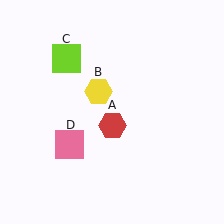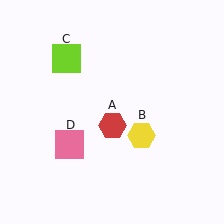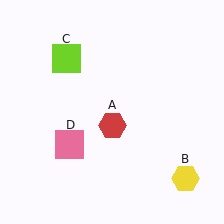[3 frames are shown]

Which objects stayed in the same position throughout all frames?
Red hexagon (object A) and lime square (object C) and pink square (object D) remained stationary.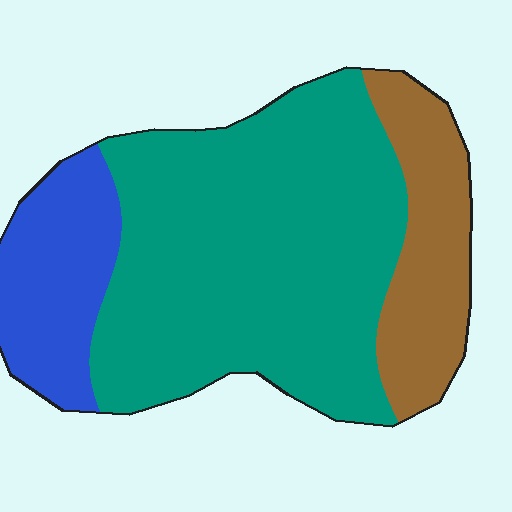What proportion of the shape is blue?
Blue takes up about one sixth (1/6) of the shape.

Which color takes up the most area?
Teal, at roughly 65%.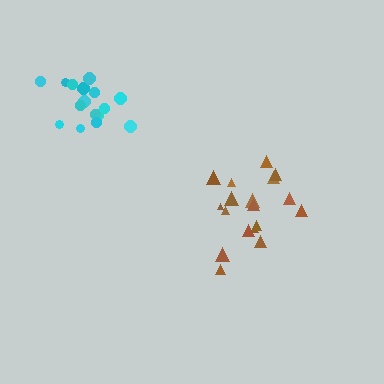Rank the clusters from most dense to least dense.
cyan, brown.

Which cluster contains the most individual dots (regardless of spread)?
Brown (18).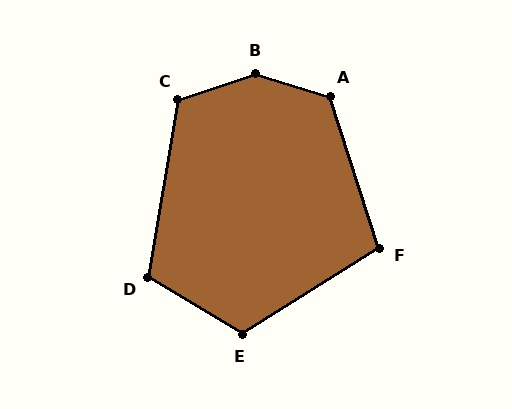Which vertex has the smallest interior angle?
F, at approximately 104 degrees.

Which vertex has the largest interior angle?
B, at approximately 144 degrees.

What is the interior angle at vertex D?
Approximately 111 degrees (obtuse).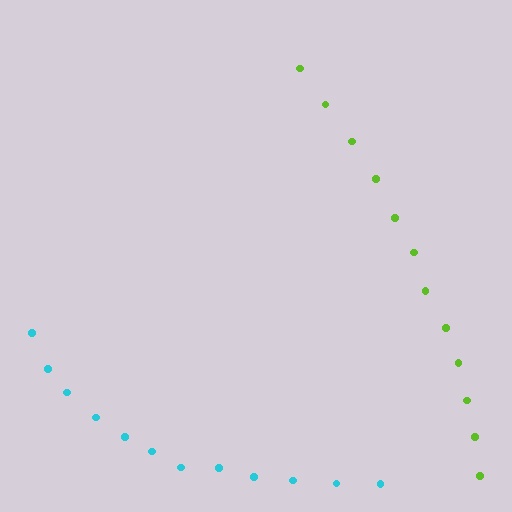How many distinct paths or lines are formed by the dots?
There are 2 distinct paths.